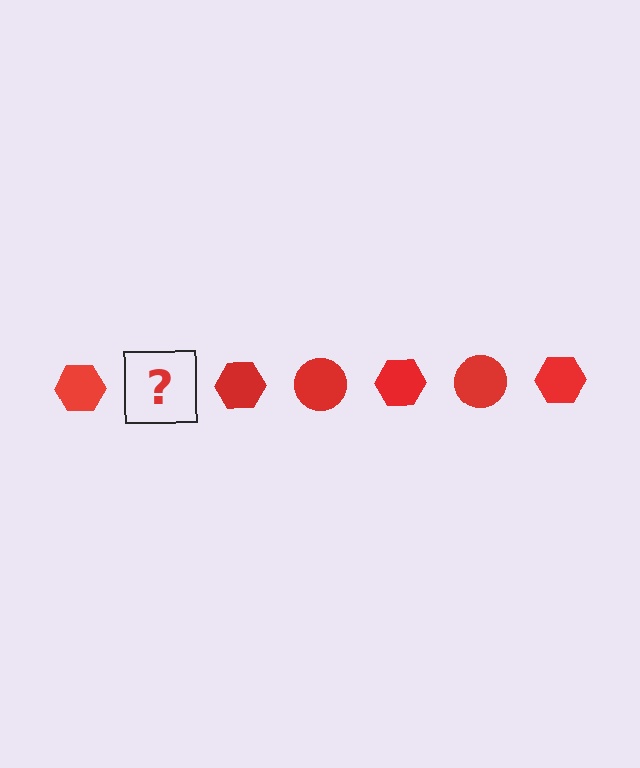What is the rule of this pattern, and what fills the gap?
The rule is that the pattern cycles through hexagon, circle shapes in red. The gap should be filled with a red circle.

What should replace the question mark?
The question mark should be replaced with a red circle.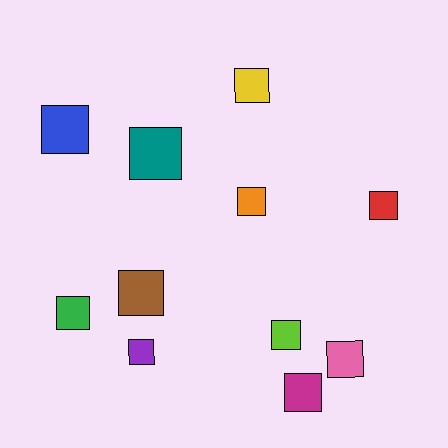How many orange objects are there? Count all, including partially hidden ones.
There is 1 orange object.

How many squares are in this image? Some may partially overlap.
There are 11 squares.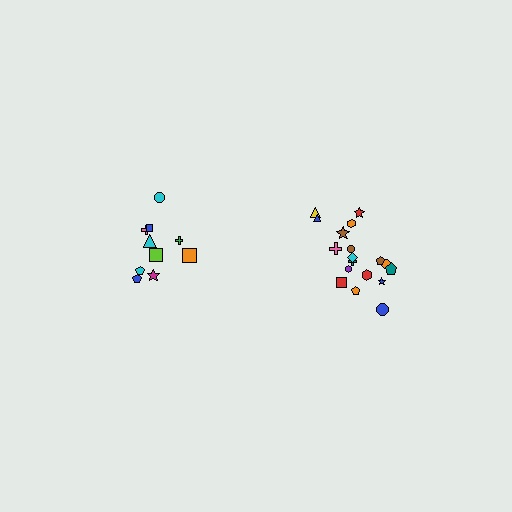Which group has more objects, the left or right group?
The right group.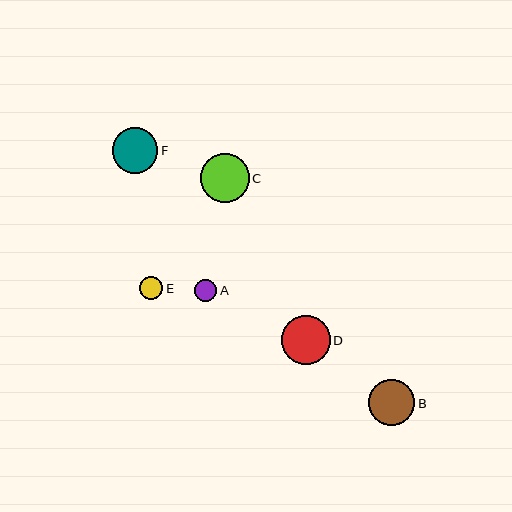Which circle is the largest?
Circle C is the largest with a size of approximately 49 pixels.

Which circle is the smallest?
Circle A is the smallest with a size of approximately 22 pixels.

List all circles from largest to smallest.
From largest to smallest: C, D, B, F, E, A.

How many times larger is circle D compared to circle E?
Circle D is approximately 2.1 times the size of circle E.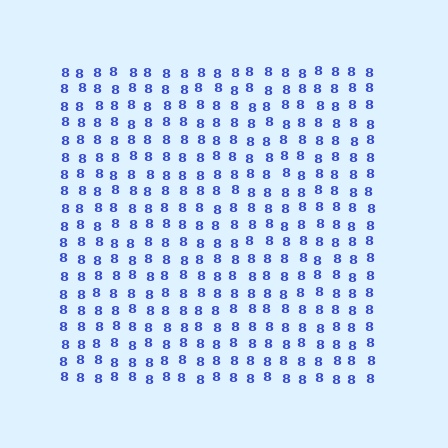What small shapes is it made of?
It is made of small digit 8's.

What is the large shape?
The large shape is a square.